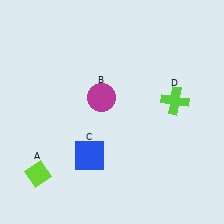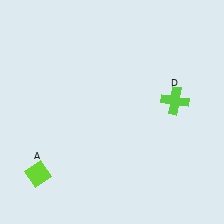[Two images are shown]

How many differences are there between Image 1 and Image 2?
There are 2 differences between the two images.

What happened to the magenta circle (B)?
The magenta circle (B) was removed in Image 2. It was in the top-left area of Image 1.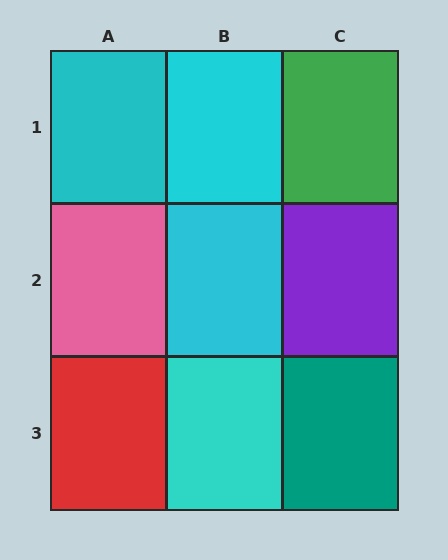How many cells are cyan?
4 cells are cyan.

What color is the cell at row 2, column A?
Pink.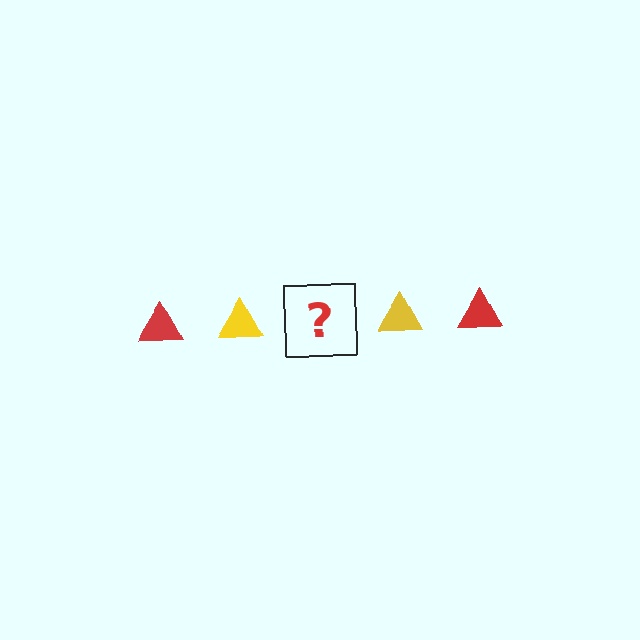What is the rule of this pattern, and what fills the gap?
The rule is that the pattern cycles through red, yellow triangles. The gap should be filled with a red triangle.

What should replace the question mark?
The question mark should be replaced with a red triangle.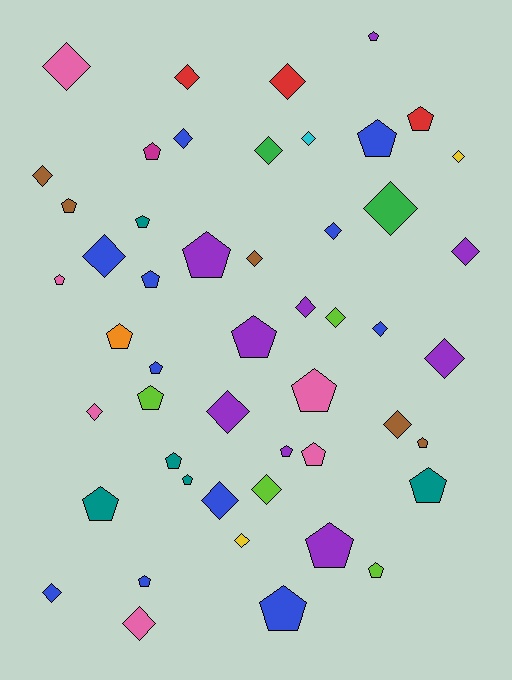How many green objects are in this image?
There are 2 green objects.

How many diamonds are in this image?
There are 25 diamonds.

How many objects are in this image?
There are 50 objects.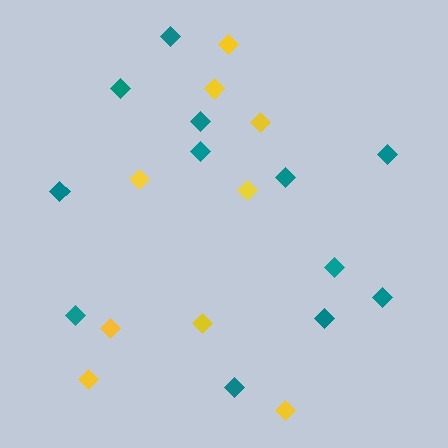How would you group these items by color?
There are 2 groups: one group of teal diamonds (12) and one group of yellow diamonds (9).